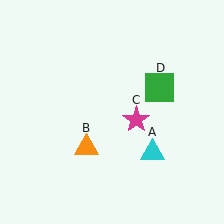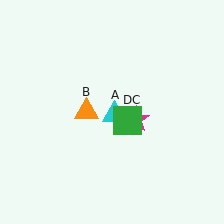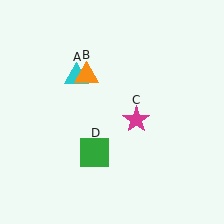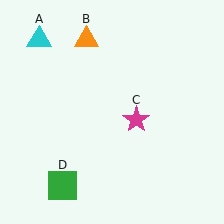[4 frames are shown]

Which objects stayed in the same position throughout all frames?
Magenta star (object C) remained stationary.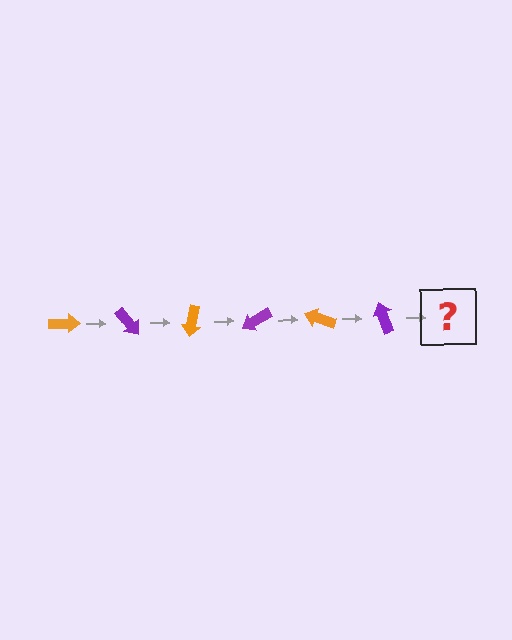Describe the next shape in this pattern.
It should be an orange arrow, rotated 300 degrees from the start.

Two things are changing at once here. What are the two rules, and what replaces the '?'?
The two rules are that it rotates 50 degrees each step and the color cycles through orange and purple. The '?' should be an orange arrow, rotated 300 degrees from the start.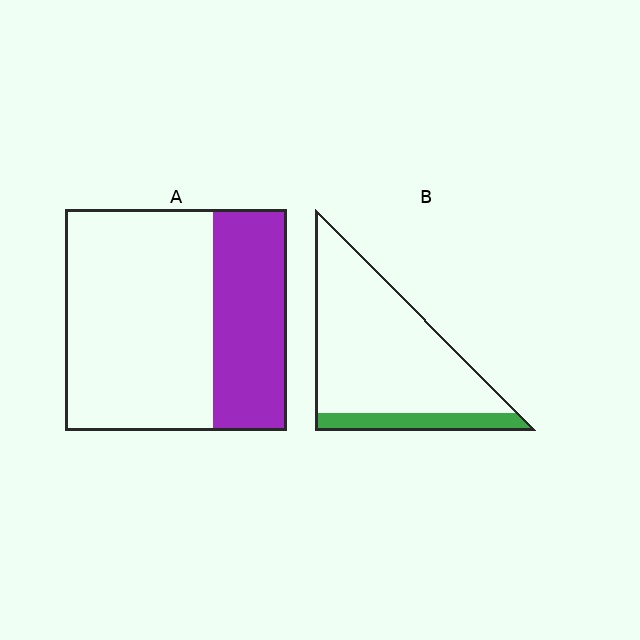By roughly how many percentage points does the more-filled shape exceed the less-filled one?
By roughly 20 percentage points (A over B).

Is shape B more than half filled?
No.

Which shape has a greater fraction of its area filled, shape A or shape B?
Shape A.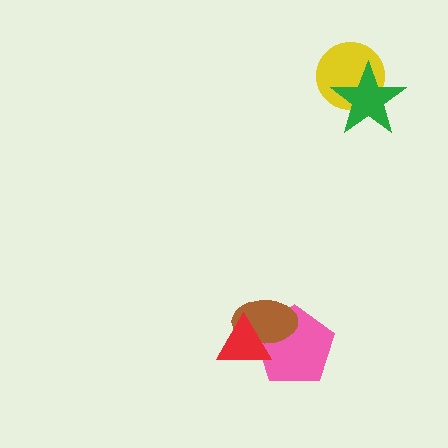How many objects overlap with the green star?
1 object overlaps with the green star.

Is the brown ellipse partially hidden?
Yes, it is partially covered by another shape.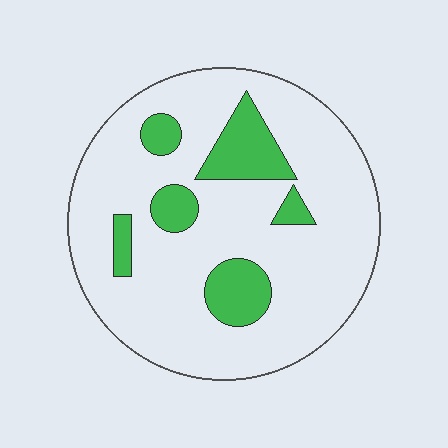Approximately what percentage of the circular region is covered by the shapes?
Approximately 20%.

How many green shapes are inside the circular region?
6.